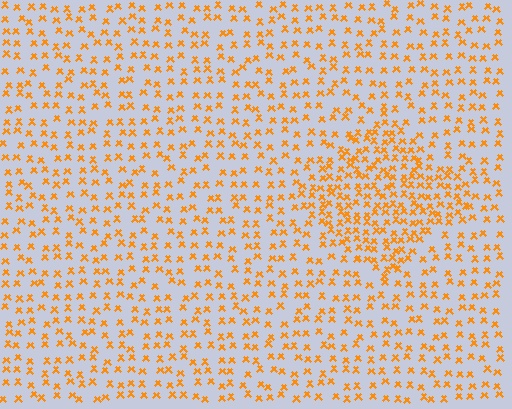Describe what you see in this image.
The image contains small orange elements arranged at two different densities. A diamond-shaped region is visible where the elements are more densely packed than the surrounding area.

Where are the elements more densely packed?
The elements are more densely packed inside the diamond boundary.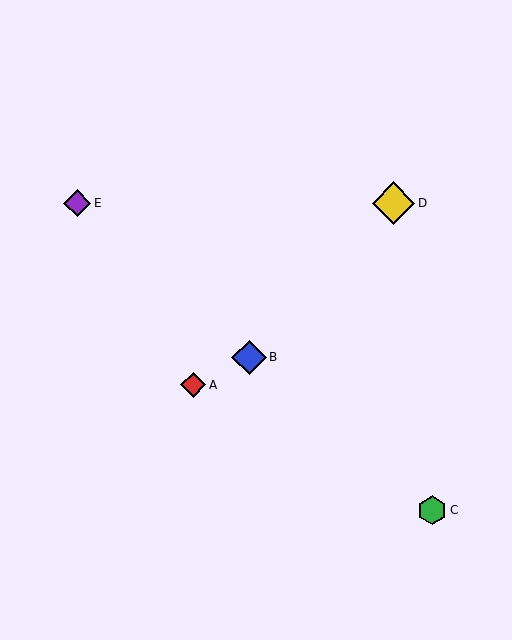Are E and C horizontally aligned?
No, E is at y≈203 and C is at y≈510.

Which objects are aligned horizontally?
Objects D, E are aligned horizontally.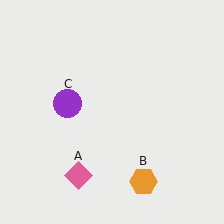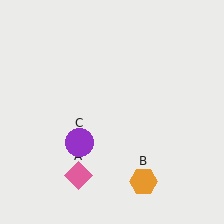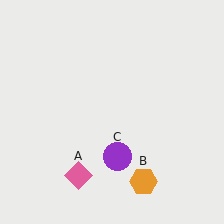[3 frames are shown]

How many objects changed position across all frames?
1 object changed position: purple circle (object C).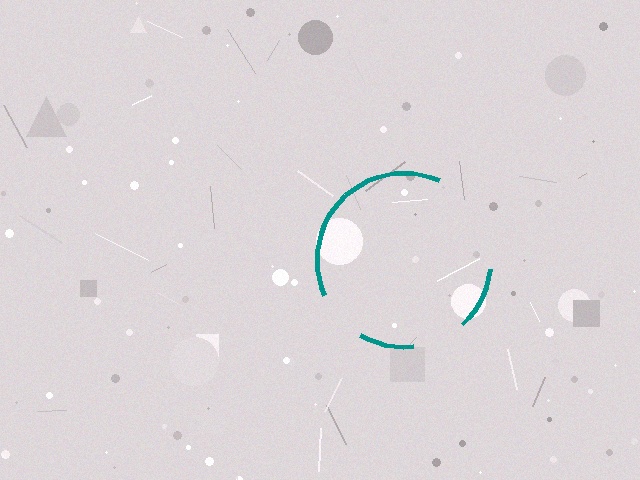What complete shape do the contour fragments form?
The contour fragments form a circle.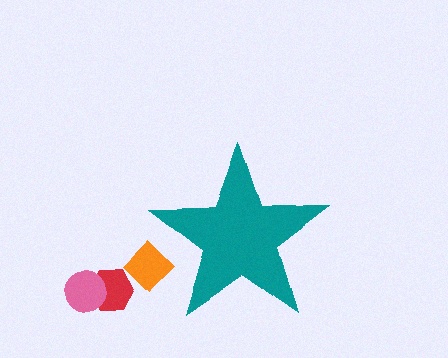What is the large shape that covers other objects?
A teal star.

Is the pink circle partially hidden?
No, the pink circle is fully visible.